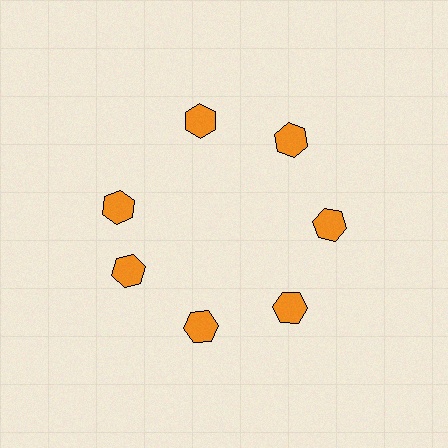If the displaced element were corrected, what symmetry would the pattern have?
It would have 7-fold rotational symmetry — the pattern would map onto itself every 51 degrees.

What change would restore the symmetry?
The symmetry would be restored by rotating it back into even spacing with its neighbors so that all 7 hexagons sit at equal angles and equal distance from the center.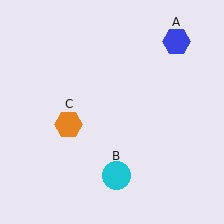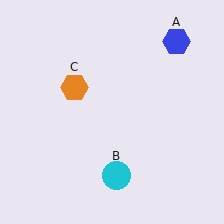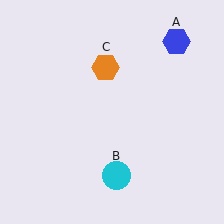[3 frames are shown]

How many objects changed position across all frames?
1 object changed position: orange hexagon (object C).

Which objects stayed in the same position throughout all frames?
Blue hexagon (object A) and cyan circle (object B) remained stationary.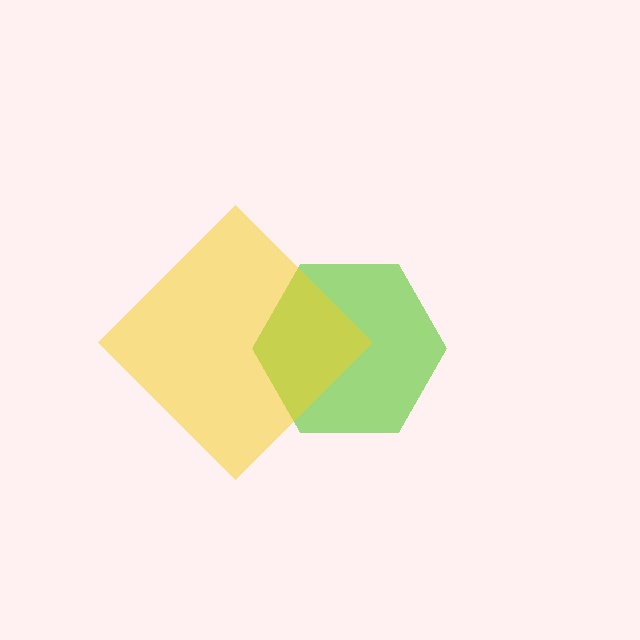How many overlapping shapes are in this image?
There are 2 overlapping shapes in the image.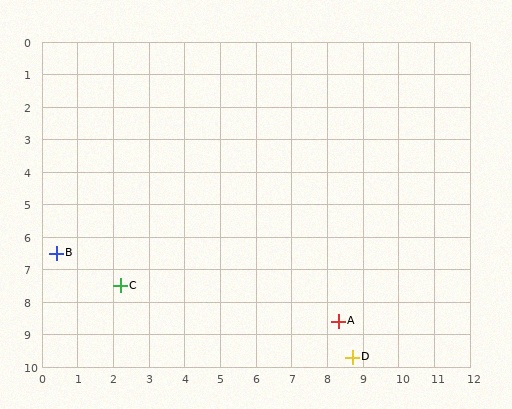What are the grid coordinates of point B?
Point B is at approximately (0.4, 6.5).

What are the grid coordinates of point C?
Point C is at approximately (2.2, 7.5).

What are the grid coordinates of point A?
Point A is at approximately (8.3, 8.6).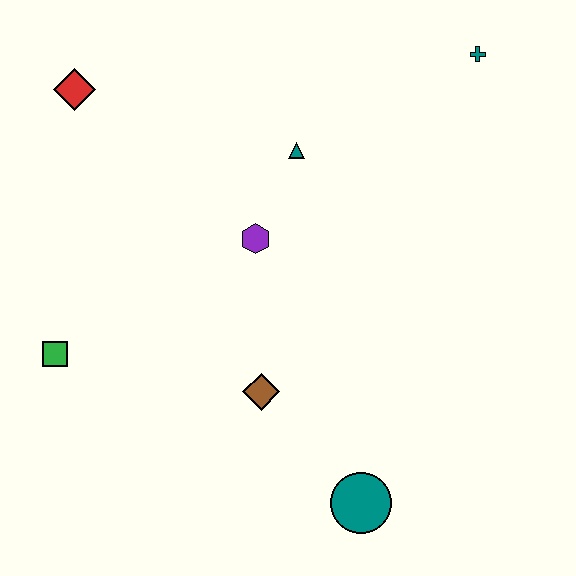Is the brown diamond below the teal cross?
Yes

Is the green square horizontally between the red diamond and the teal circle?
No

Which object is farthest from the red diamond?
The teal circle is farthest from the red diamond.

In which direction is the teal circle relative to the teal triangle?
The teal circle is below the teal triangle.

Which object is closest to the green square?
The brown diamond is closest to the green square.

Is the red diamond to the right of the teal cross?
No